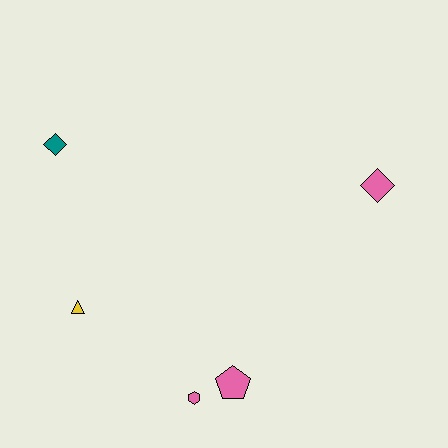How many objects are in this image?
There are 5 objects.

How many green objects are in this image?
There are no green objects.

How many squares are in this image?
There are no squares.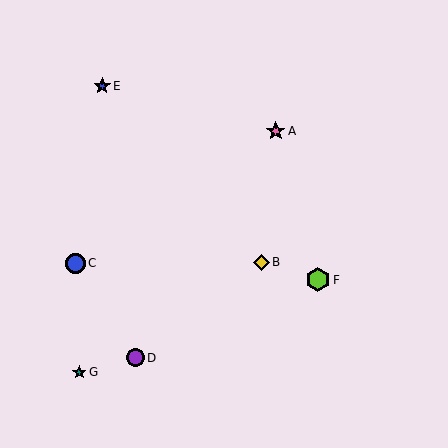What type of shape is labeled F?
Shape F is a lime hexagon.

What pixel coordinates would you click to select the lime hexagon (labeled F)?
Click at (318, 280) to select the lime hexagon F.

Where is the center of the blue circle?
The center of the blue circle is at (75, 263).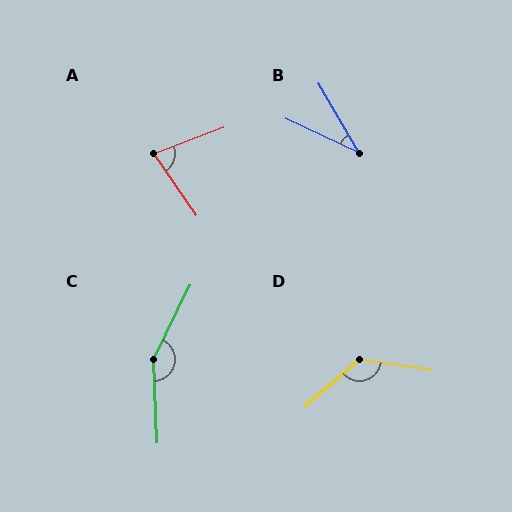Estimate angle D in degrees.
Approximately 131 degrees.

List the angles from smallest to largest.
B (34°), A (76°), D (131°), C (152°).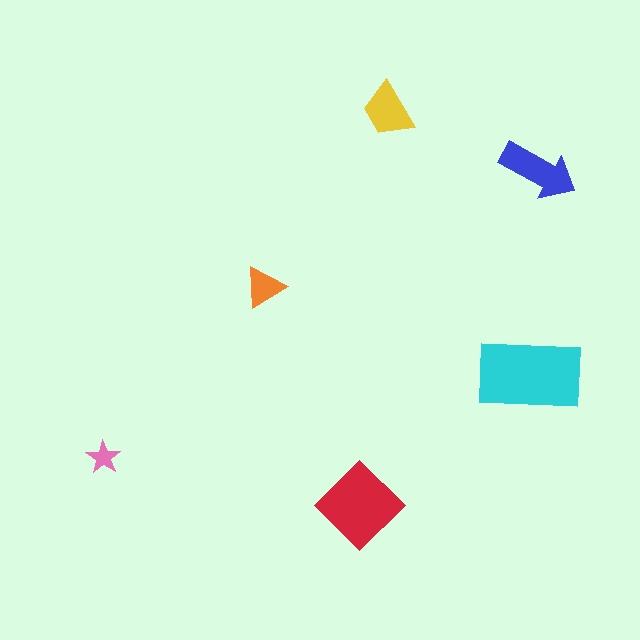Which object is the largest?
The cyan rectangle.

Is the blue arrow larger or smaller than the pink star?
Larger.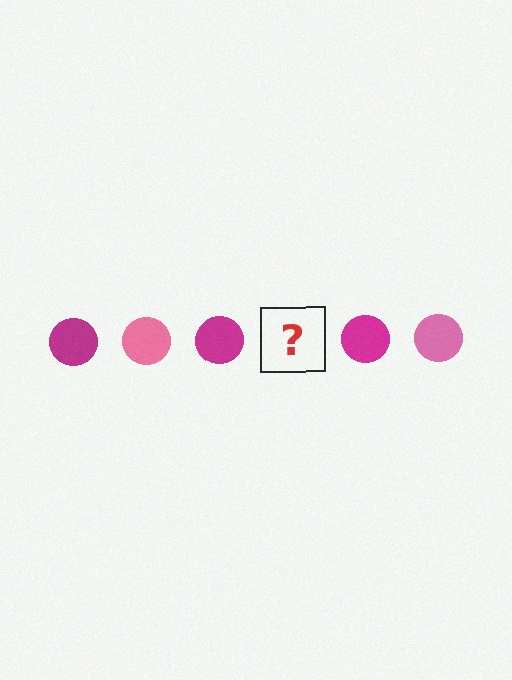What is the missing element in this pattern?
The missing element is a pink circle.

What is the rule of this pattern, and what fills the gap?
The rule is that the pattern cycles through magenta, pink circles. The gap should be filled with a pink circle.